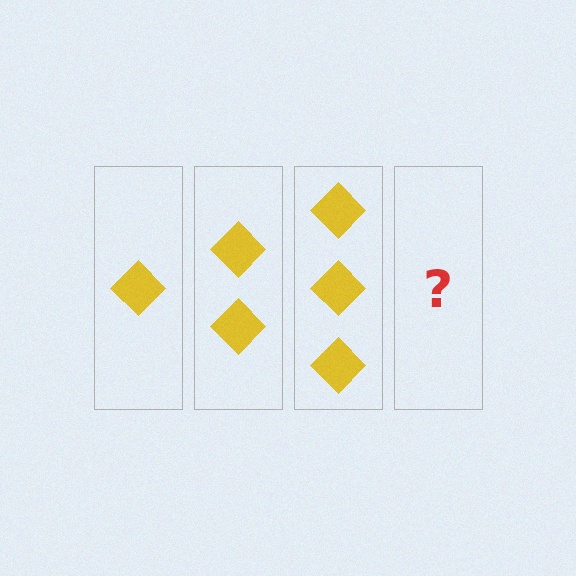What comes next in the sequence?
The next element should be 4 diamonds.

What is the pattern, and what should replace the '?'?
The pattern is that each step adds one more diamond. The '?' should be 4 diamonds.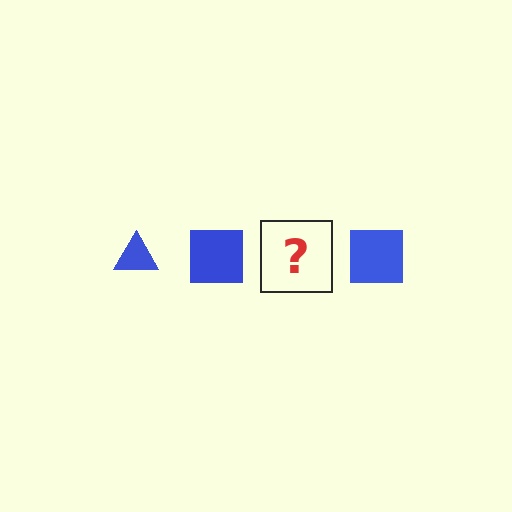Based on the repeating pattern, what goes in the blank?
The blank should be a blue triangle.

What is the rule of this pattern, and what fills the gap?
The rule is that the pattern cycles through triangle, square shapes in blue. The gap should be filled with a blue triangle.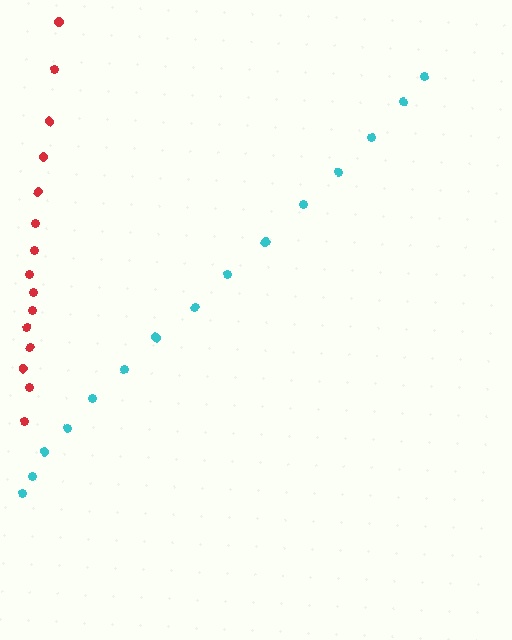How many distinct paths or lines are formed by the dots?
There are 2 distinct paths.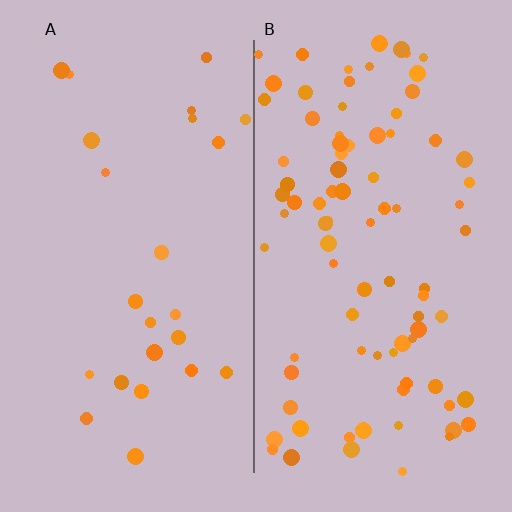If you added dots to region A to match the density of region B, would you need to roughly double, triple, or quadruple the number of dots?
Approximately quadruple.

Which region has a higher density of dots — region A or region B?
B (the right).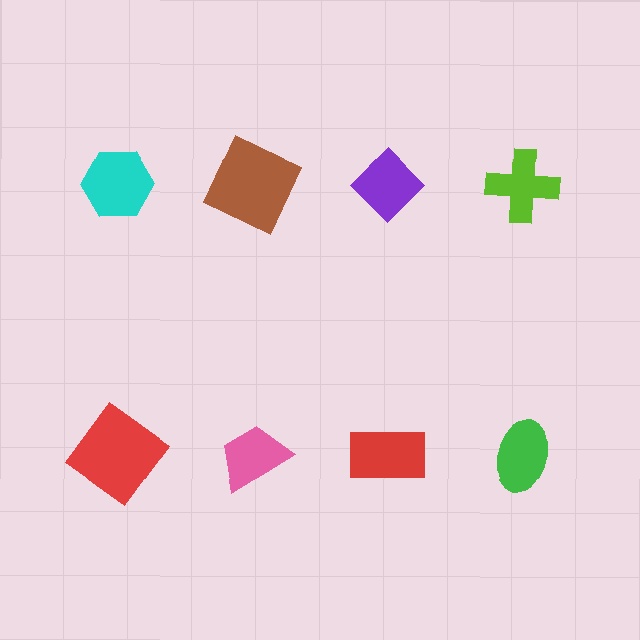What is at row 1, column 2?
A brown square.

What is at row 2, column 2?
A pink trapezoid.